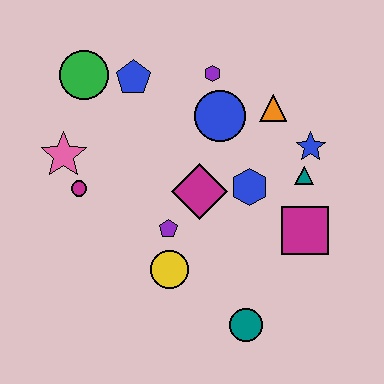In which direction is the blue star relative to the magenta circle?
The blue star is to the right of the magenta circle.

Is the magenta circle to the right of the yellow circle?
No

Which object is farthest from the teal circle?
The green circle is farthest from the teal circle.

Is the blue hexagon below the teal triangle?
Yes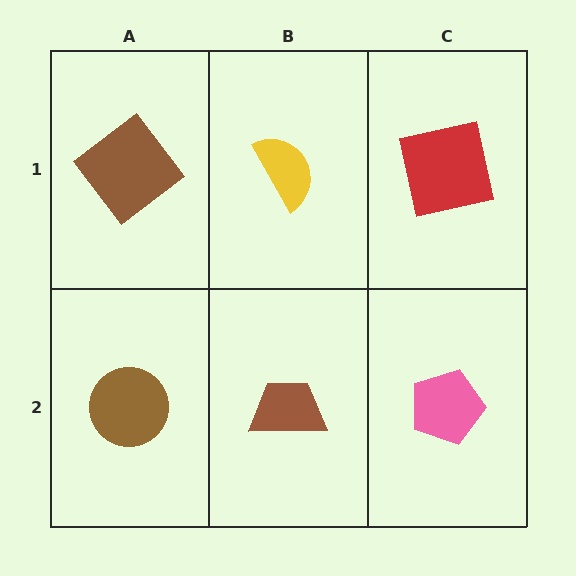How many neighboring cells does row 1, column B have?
3.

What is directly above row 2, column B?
A yellow semicircle.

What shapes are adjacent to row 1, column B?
A brown trapezoid (row 2, column B), a brown diamond (row 1, column A), a red square (row 1, column C).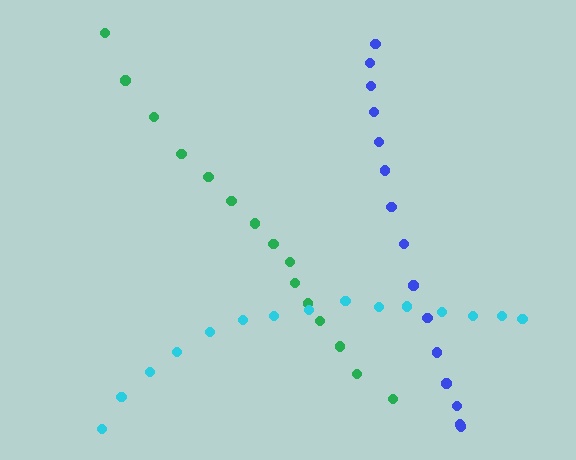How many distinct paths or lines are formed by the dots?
There are 3 distinct paths.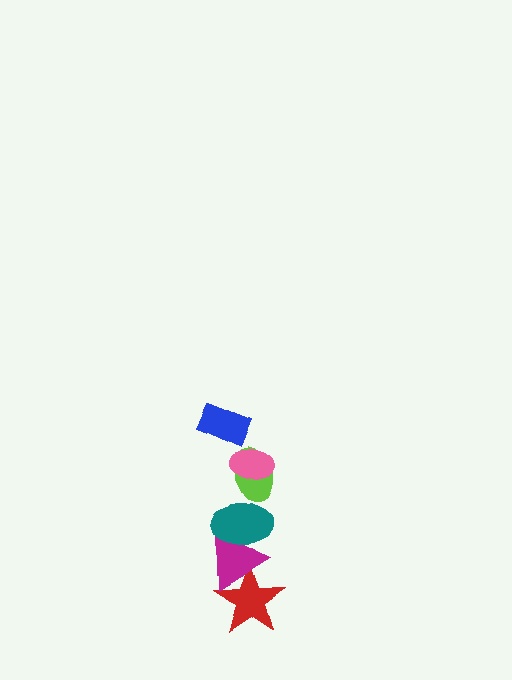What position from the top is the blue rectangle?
The blue rectangle is 1st from the top.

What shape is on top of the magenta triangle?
The teal ellipse is on top of the magenta triangle.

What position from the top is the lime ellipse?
The lime ellipse is 3rd from the top.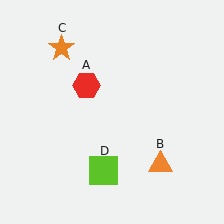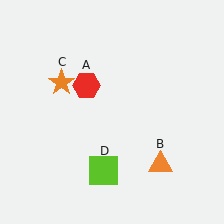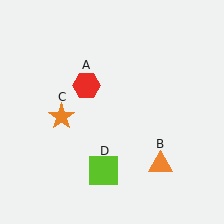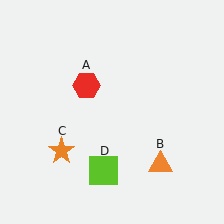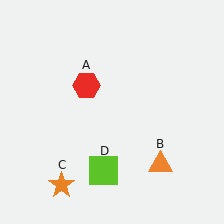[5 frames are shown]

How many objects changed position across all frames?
1 object changed position: orange star (object C).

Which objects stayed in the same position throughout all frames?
Red hexagon (object A) and orange triangle (object B) and lime square (object D) remained stationary.